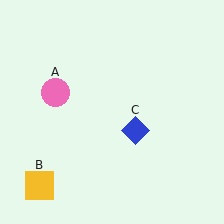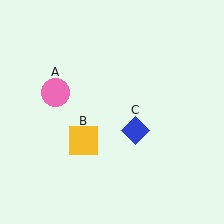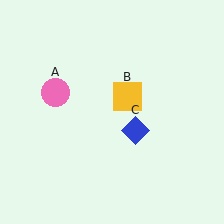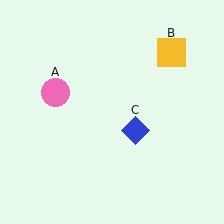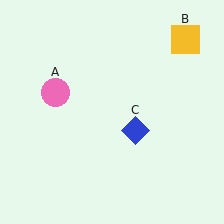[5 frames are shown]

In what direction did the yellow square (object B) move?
The yellow square (object B) moved up and to the right.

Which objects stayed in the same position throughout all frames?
Pink circle (object A) and blue diamond (object C) remained stationary.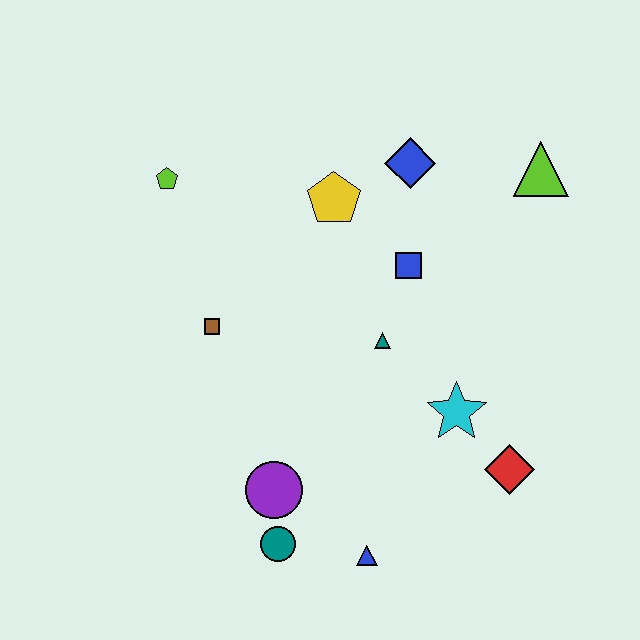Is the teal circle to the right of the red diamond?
No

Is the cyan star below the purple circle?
No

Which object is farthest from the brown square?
The lime triangle is farthest from the brown square.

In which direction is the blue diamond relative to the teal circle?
The blue diamond is above the teal circle.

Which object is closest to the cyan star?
The red diamond is closest to the cyan star.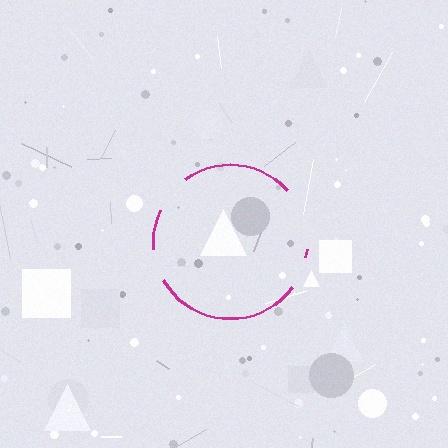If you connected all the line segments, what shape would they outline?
They would outline a circle.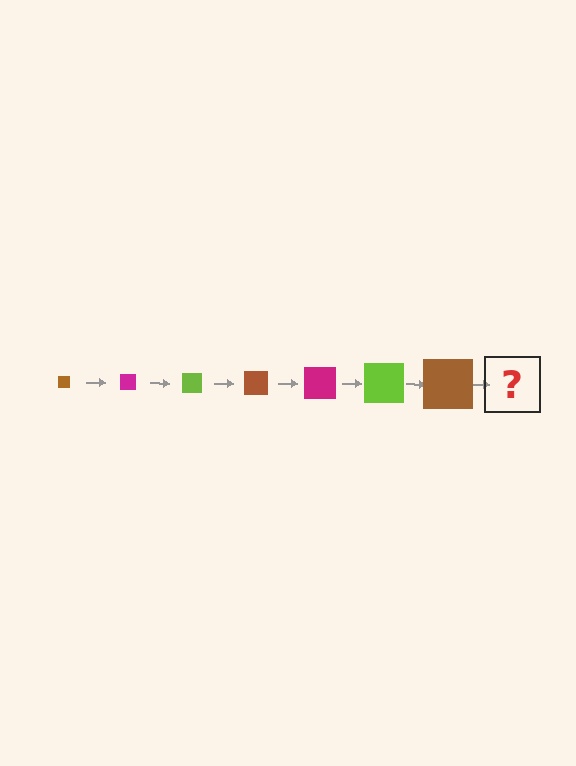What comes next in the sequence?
The next element should be a magenta square, larger than the previous one.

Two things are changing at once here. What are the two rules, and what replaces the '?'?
The two rules are that the square grows larger each step and the color cycles through brown, magenta, and lime. The '?' should be a magenta square, larger than the previous one.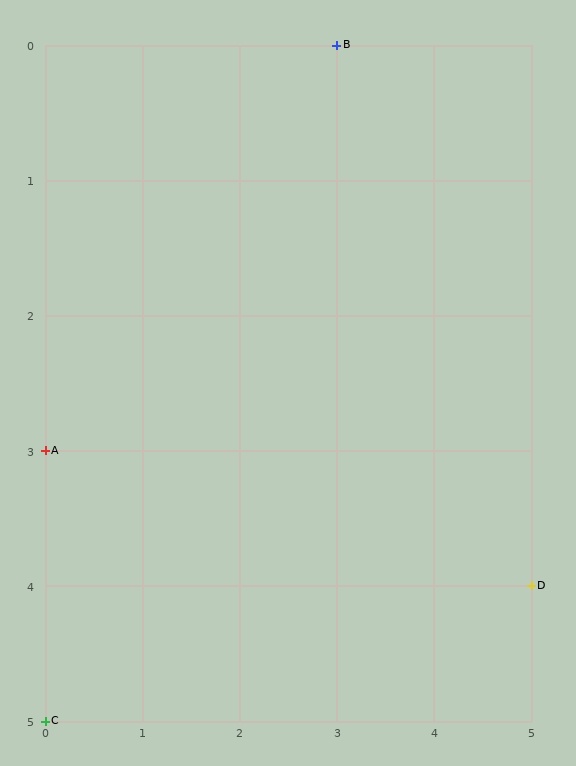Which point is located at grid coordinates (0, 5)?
Point C is at (0, 5).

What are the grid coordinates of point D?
Point D is at grid coordinates (5, 4).